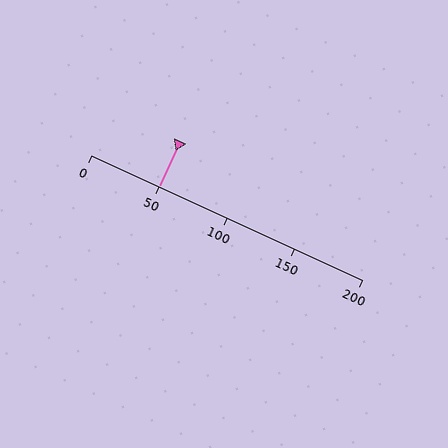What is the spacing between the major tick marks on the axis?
The major ticks are spaced 50 apart.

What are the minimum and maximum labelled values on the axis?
The axis runs from 0 to 200.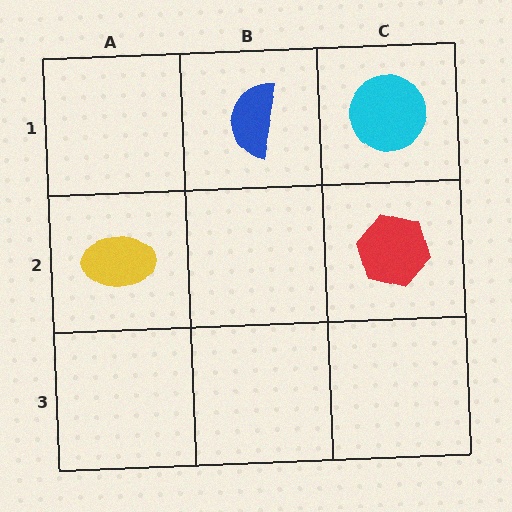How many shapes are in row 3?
0 shapes.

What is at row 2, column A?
A yellow ellipse.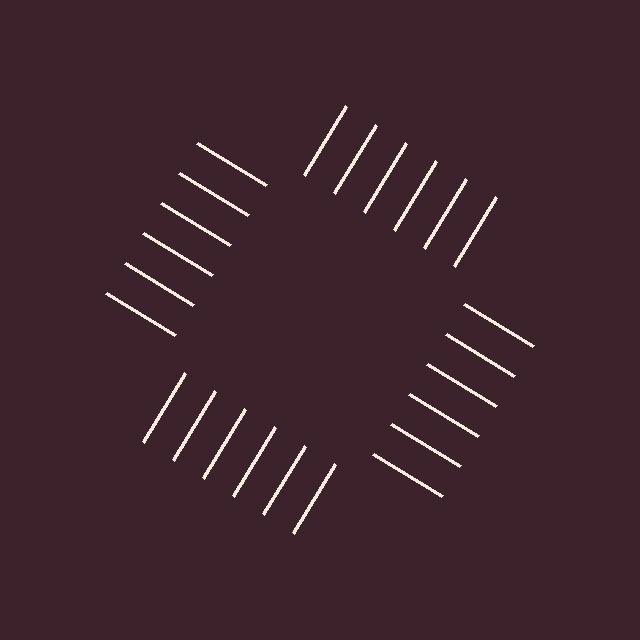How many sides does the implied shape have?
4 sides — the line-ends trace a square.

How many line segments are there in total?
24 — 6 along each of the 4 edges.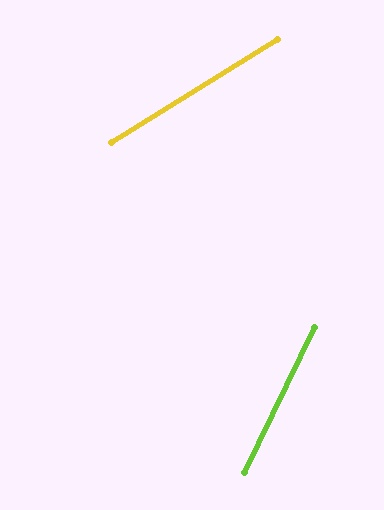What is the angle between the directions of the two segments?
Approximately 33 degrees.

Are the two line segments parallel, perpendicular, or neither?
Neither parallel nor perpendicular — they differ by about 33°.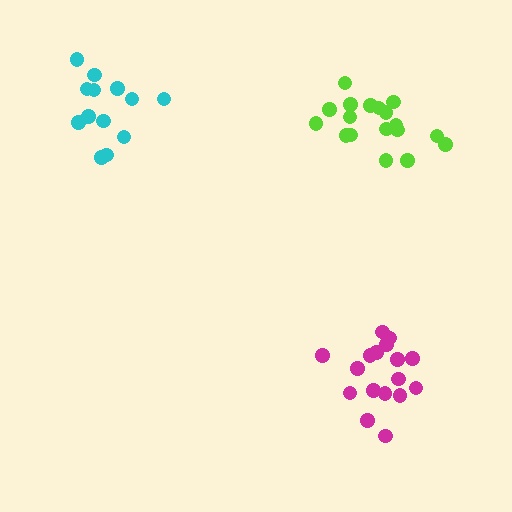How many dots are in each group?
Group 1: 13 dots, Group 2: 18 dots, Group 3: 17 dots (48 total).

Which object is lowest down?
The magenta cluster is bottommost.